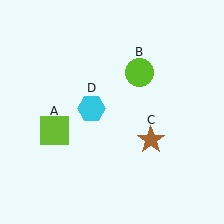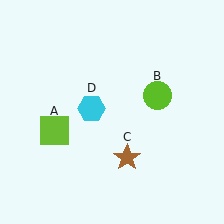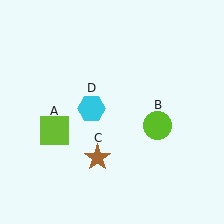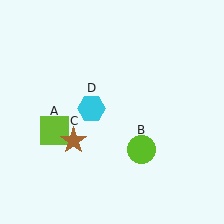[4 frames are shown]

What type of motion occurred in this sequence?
The lime circle (object B), brown star (object C) rotated clockwise around the center of the scene.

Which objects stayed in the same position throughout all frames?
Lime square (object A) and cyan hexagon (object D) remained stationary.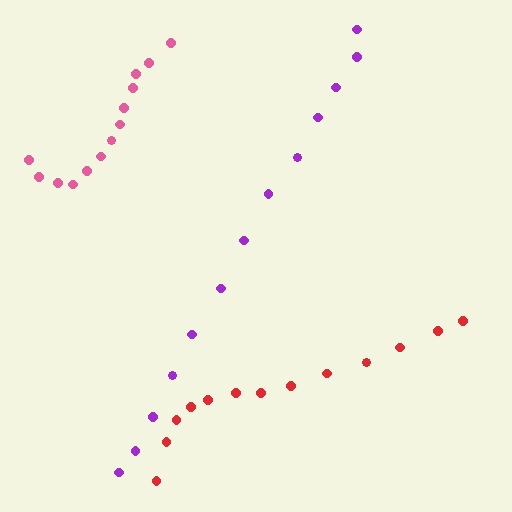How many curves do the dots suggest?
There are 3 distinct paths.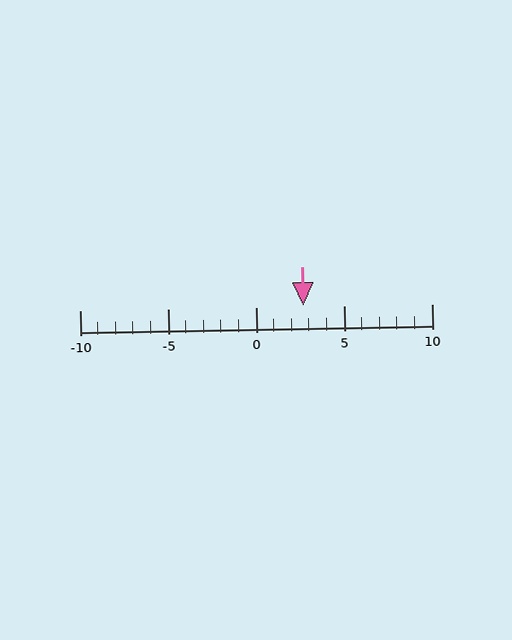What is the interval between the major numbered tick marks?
The major tick marks are spaced 5 units apart.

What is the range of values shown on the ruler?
The ruler shows values from -10 to 10.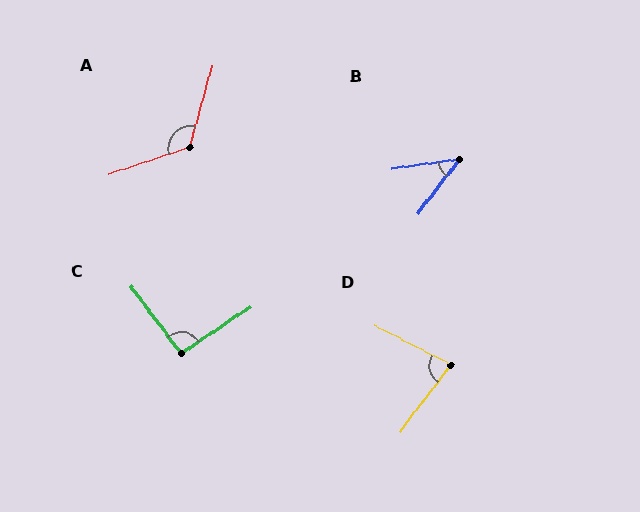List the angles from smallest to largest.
B (45°), D (80°), C (93°), A (124°).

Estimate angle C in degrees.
Approximately 93 degrees.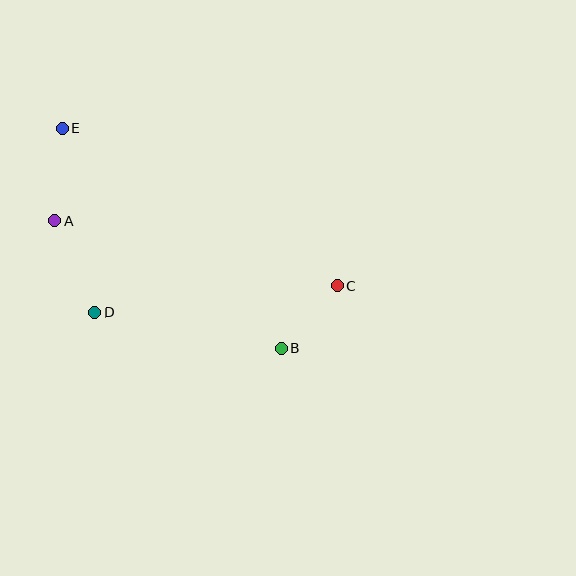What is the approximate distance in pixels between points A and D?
The distance between A and D is approximately 101 pixels.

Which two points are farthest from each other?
Points C and E are farthest from each other.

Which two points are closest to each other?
Points B and C are closest to each other.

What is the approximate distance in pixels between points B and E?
The distance between B and E is approximately 311 pixels.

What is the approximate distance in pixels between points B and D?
The distance between B and D is approximately 190 pixels.